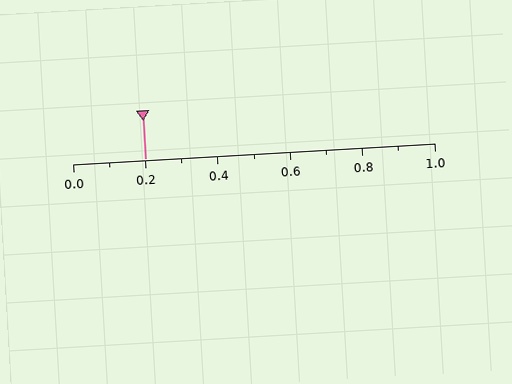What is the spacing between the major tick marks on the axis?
The major ticks are spaced 0.2 apart.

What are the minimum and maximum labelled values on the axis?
The axis runs from 0.0 to 1.0.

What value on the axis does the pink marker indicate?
The marker indicates approximately 0.2.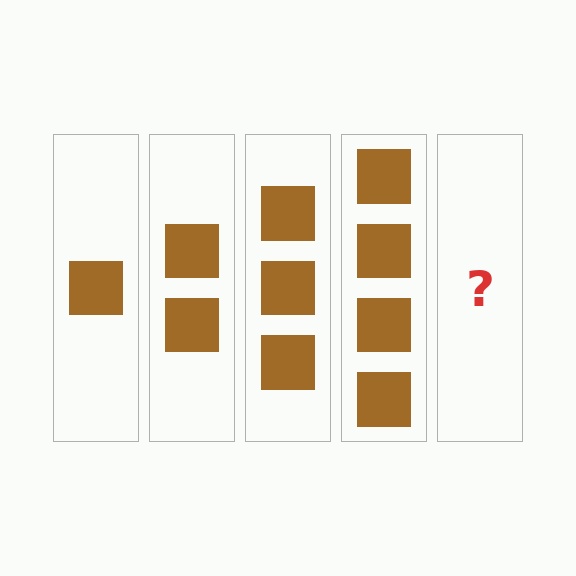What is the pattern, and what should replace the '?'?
The pattern is that each step adds one more square. The '?' should be 5 squares.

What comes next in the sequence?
The next element should be 5 squares.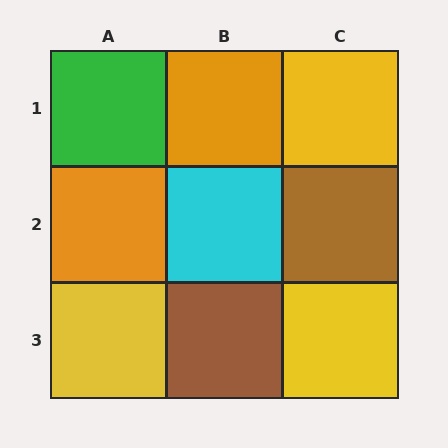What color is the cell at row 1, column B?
Orange.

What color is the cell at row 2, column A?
Orange.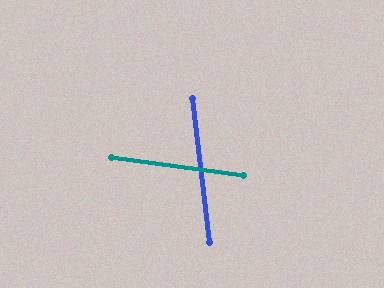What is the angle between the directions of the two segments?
Approximately 75 degrees.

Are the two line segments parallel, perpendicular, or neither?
Neither parallel nor perpendicular — they differ by about 75°.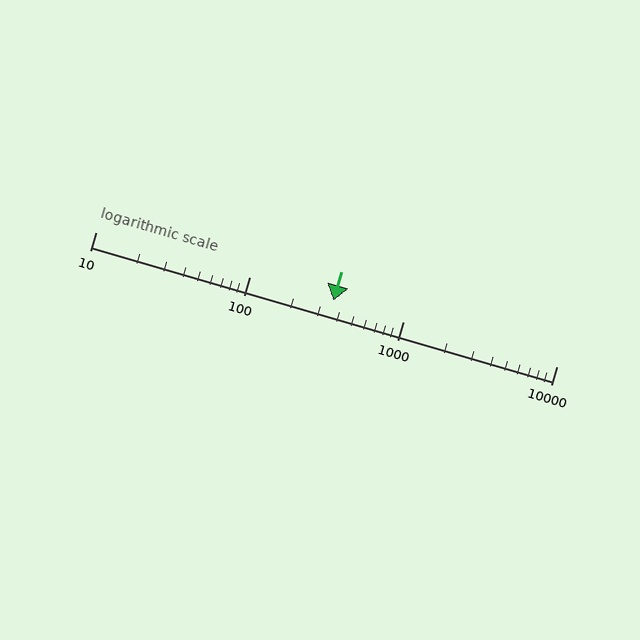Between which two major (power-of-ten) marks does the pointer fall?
The pointer is between 100 and 1000.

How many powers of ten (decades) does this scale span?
The scale spans 3 decades, from 10 to 10000.